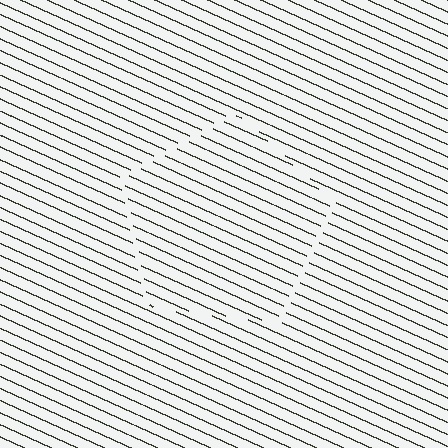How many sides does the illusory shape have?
5 sides — the line-ends trace a pentagon.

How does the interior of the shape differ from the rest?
The interior of the shape contains the same grating, shifted by half a period — the contour is defined by the phase discontinuity where line-ends from the inner and outer gratings abut.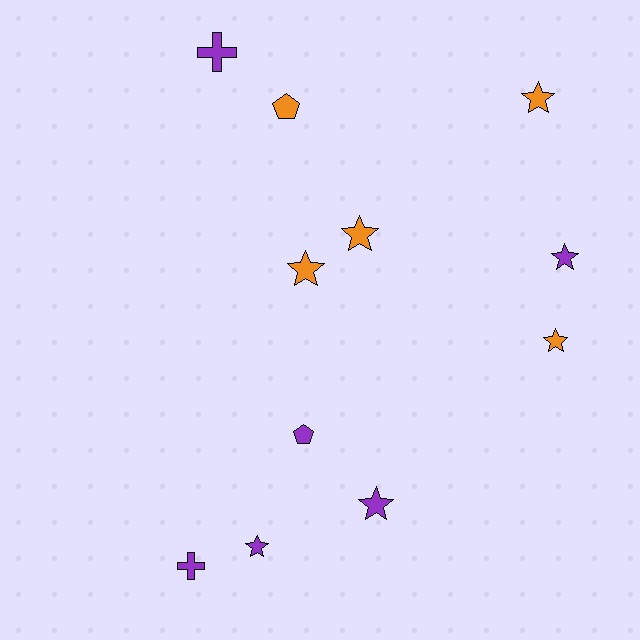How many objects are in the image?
There are 11 objects.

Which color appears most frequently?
Purple, with 6 objects.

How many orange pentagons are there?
There is 1 orange pentagon.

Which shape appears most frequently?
Star, with 7 objects.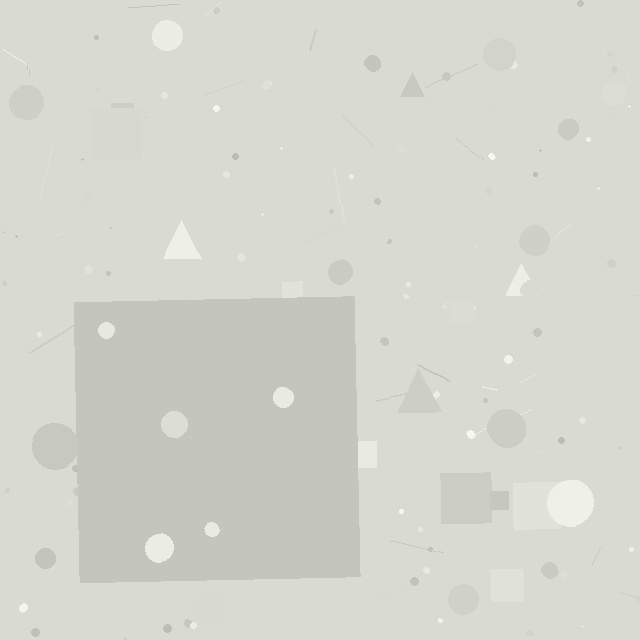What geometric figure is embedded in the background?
A square is embedded in the background.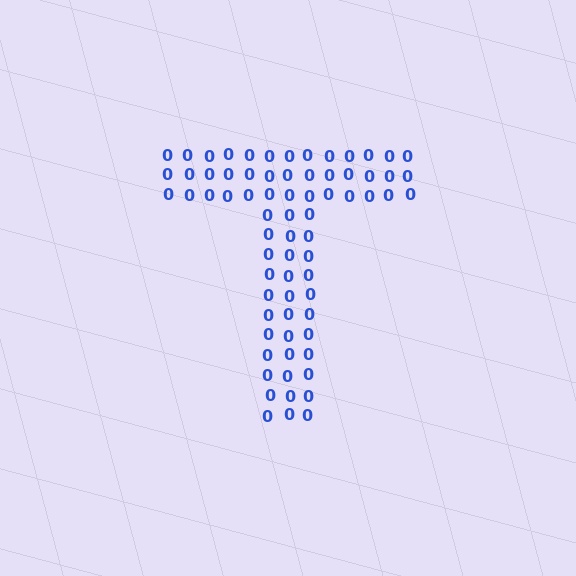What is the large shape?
The large shape is the letter T.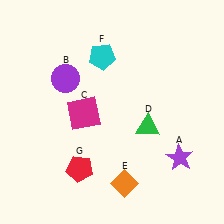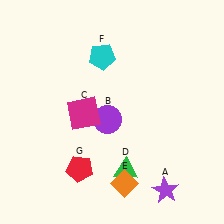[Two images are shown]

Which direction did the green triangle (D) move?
The green triangle (D) moved down.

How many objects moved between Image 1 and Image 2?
3 objects moved between the two images.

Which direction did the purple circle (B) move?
The purple circle (B) moved right.